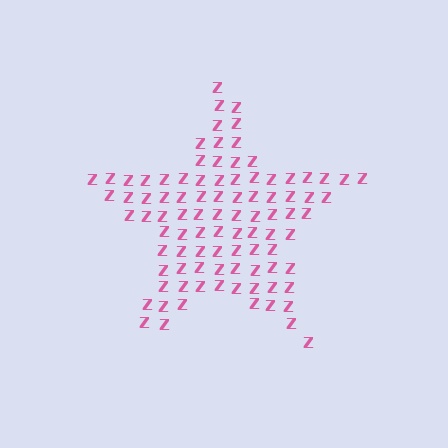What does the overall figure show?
The overall figure shows a star.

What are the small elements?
The small elements are letter Z's.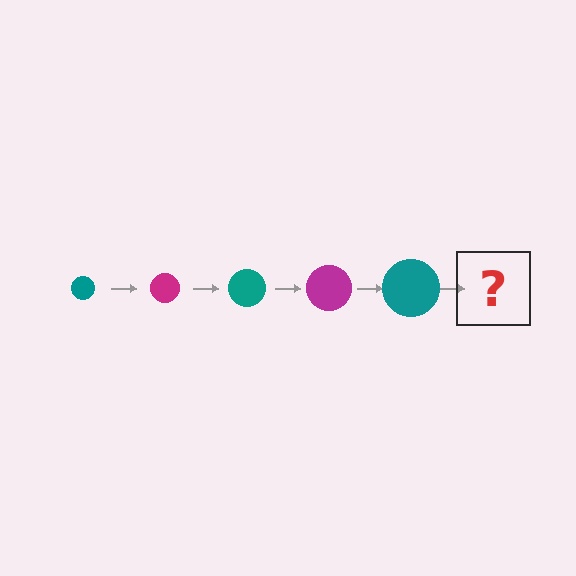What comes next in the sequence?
The next element should be a magenta circle, larger than the previous one.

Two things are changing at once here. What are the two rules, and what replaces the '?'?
The two rules are that the circle grows larger each step and the color cycles through teal and magenta. The '?' should be a magenta circle, larger than the previous one.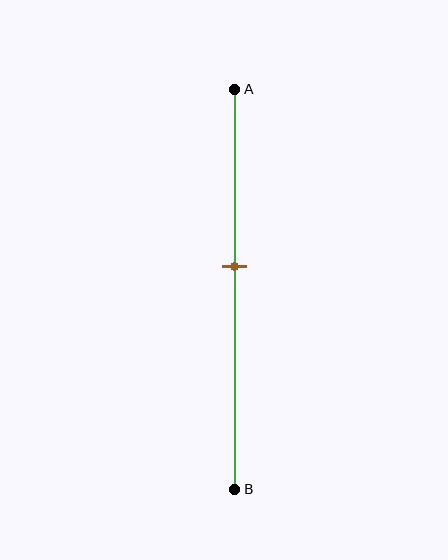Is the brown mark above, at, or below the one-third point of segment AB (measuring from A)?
The brown mark is below the one-third point of segment AB.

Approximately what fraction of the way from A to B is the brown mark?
The brown mark is approximately 45% of the way from A to B.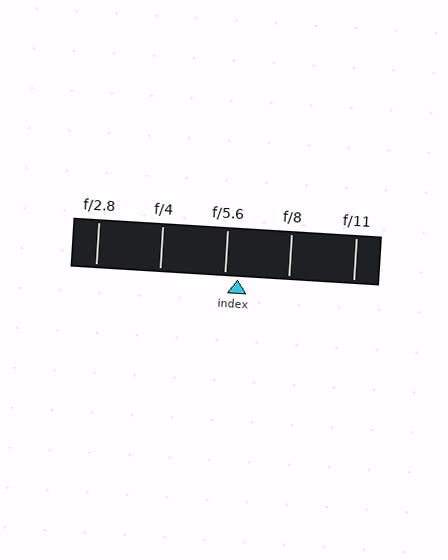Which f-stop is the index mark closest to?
The index mark is closest to f/5.6.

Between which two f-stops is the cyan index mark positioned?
The index mark is between f/5.6 and f/8.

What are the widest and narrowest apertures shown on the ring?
The widest aperture shown is f/2.8 and the narrowest is f/11.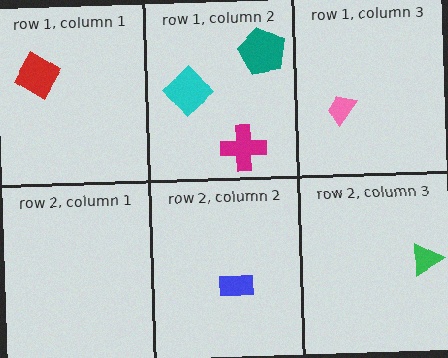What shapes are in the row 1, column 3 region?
The pink trapezoid.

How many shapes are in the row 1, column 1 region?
1.